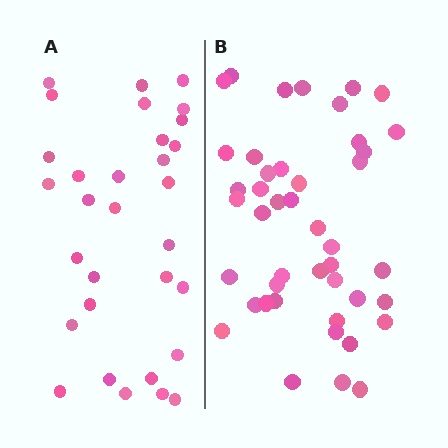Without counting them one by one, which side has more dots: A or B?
Region B (the right region) has more dots.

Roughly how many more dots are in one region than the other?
Region B has approximately 15 more dots than region A.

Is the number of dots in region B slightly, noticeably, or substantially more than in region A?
Region B has noticeably more, but not dramatically so. The ratio is roughly 1.4 to 1.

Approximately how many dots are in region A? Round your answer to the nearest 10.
About 30 dots. (The exact count is 31, which rounds to 30.)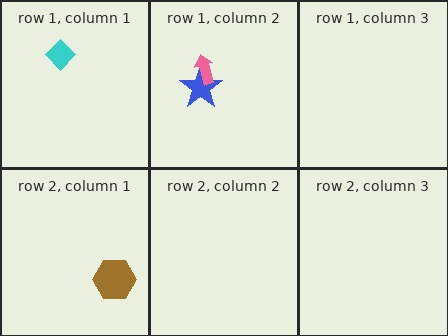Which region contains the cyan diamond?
The row 1, column 1 region.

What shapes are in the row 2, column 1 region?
The brown hexagon.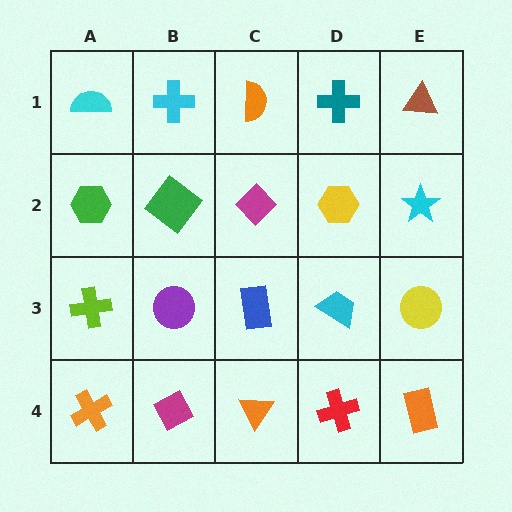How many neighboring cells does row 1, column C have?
3.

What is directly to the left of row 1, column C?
A cyan cross.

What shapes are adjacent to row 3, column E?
A cyan star (row 2, column E), an orange rectangle (row 4, column E), a cyan trapezoid (row 3, column D).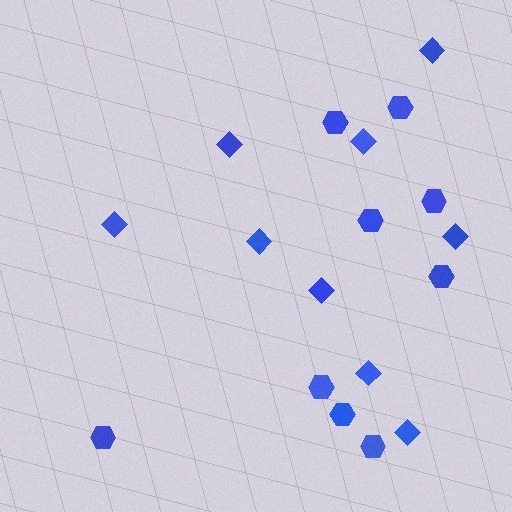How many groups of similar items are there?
There are 2 groups: one group of hexagons (9) and one group of diamonds (9).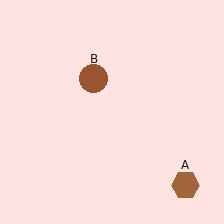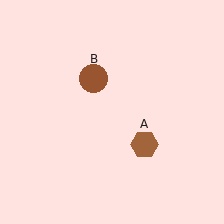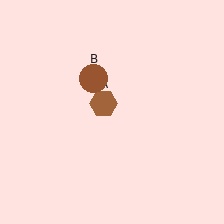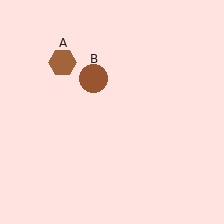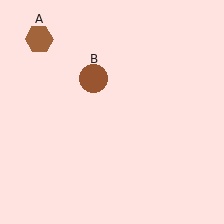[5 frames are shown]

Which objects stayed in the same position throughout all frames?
Brown circle (object B) remained stationary.